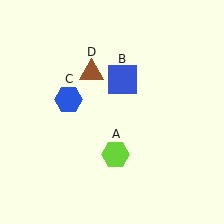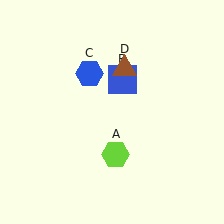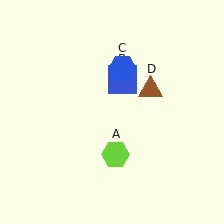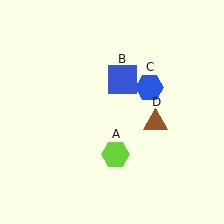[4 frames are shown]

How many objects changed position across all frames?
2 objects changed position: blue hexagon (object C), brown triangle (object D).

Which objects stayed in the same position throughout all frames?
Lime hexagon (object A) and blue square (object B) remained stationary.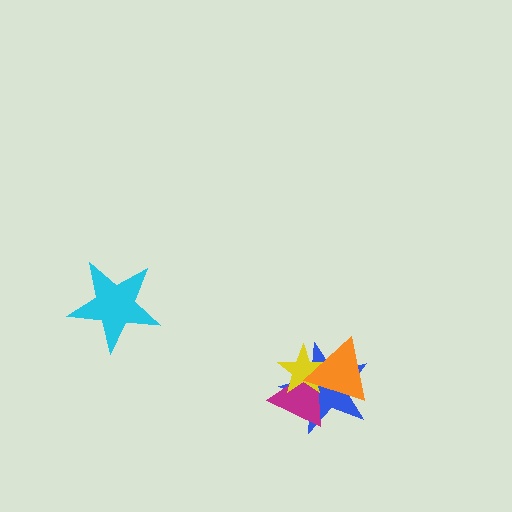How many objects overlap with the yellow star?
3 objects overlap with the yellow star.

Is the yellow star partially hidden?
Yes, it is partially covered by another shape.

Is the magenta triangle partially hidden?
Yes, it is partially covered by another shape.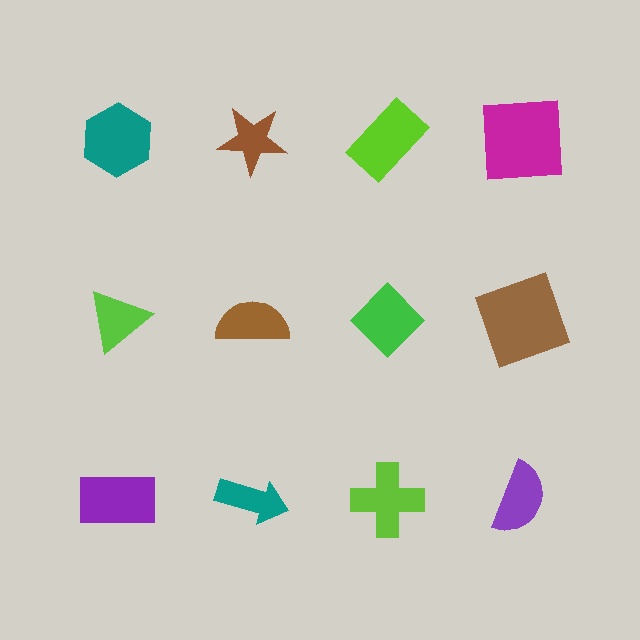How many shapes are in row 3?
4 shapes.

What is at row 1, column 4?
A magenta square.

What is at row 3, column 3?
A lime cross.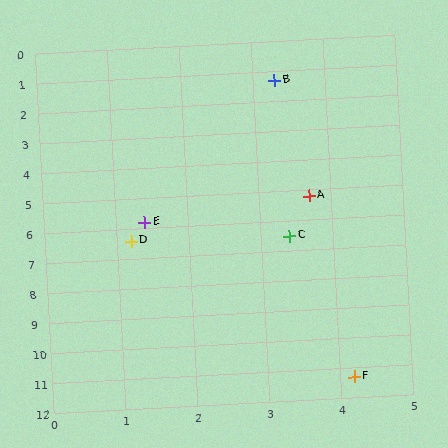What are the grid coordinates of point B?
Point B is at approximately (3.3, 1.3).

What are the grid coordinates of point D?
Point D is at approximately (1.2, 6.4).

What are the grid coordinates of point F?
Point F is at approximately (4.2, 11.3).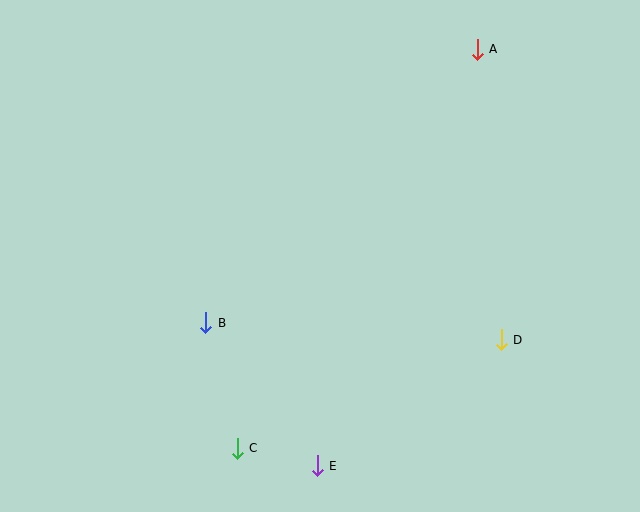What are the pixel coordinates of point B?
Point B is at (206, 323).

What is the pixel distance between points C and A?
The distance between C and A is 466 pixels.